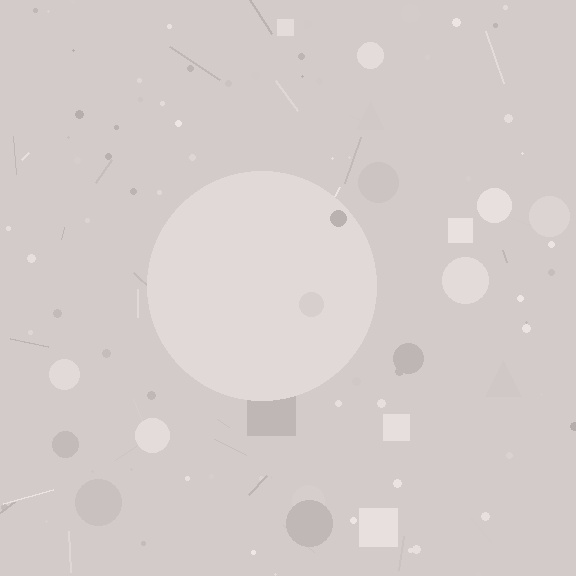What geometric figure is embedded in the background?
A circle is embedded in the background.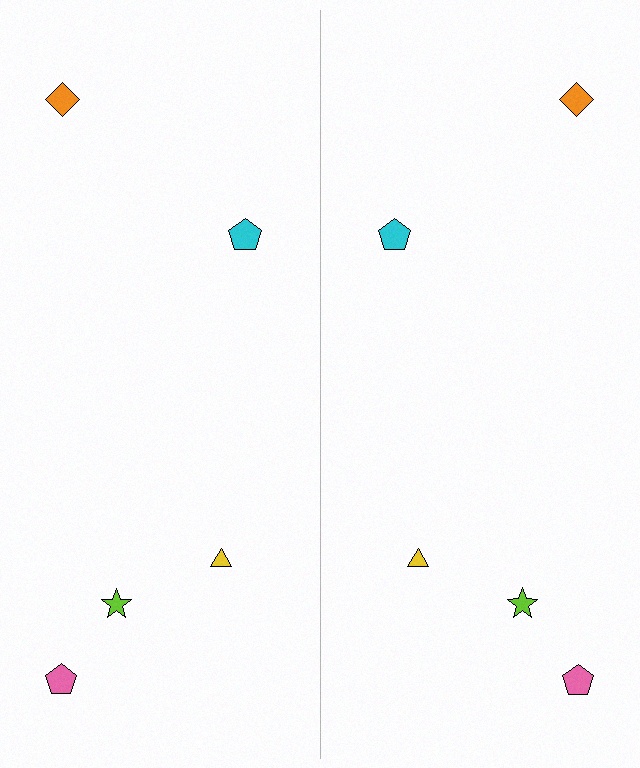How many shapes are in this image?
There are 10 shapes in this image.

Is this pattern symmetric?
Yes, this pattern has bilateral (reflection) symmetry.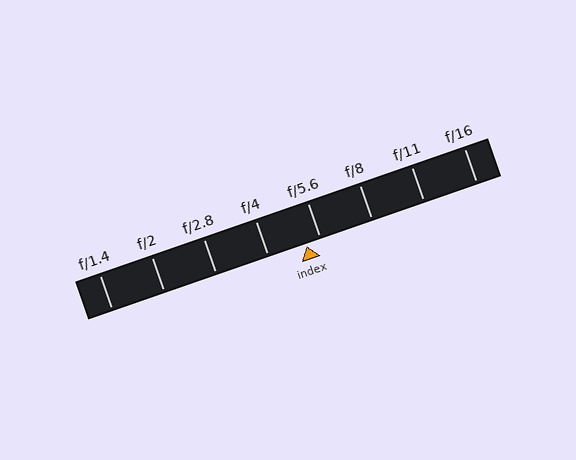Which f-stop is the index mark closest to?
The index mark is closest to f/5.6.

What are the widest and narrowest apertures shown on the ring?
The widest aperture shown is f/1.4 and the narrowest is f/16.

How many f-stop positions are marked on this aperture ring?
There are 8 f-stop positions marked.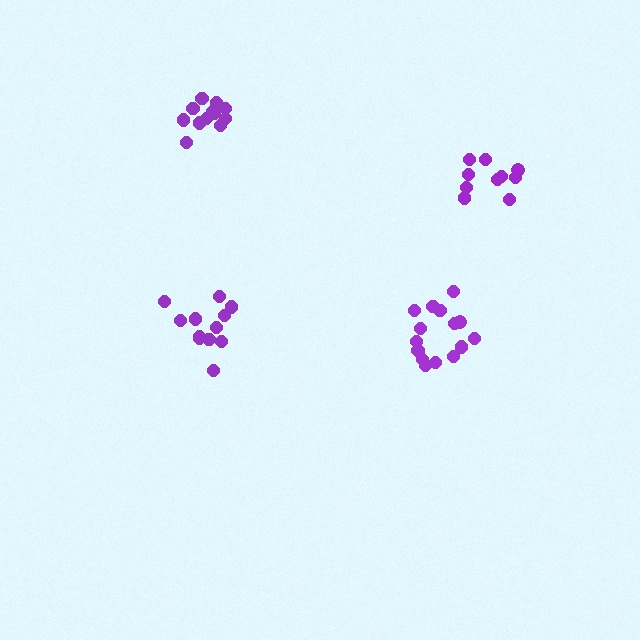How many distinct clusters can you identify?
There are 4 distinct clusters.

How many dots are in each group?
Group 1: 10 dots, Group 2: 15 dots, Group 3: 12 dots, Group 4: 12 dots (49 total).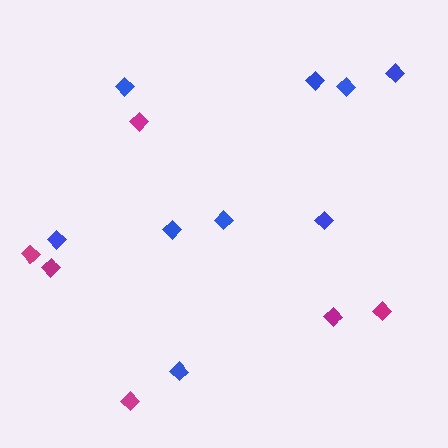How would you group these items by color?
There are 2 groups: one group of magenta diamonds (6) and one group of blue diamonds (9).